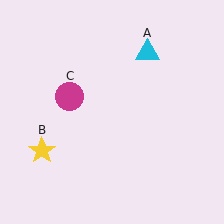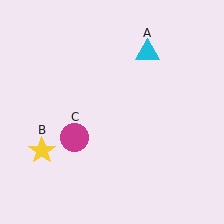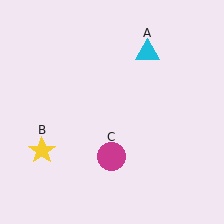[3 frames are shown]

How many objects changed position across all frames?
1 object changed position: magenta circle (object C).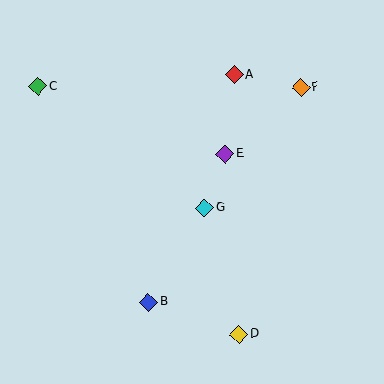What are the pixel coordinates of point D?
Point D is at (239, 334).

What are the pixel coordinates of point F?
Point F is at (301, 87).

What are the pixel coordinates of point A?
Point A is at (234, 75).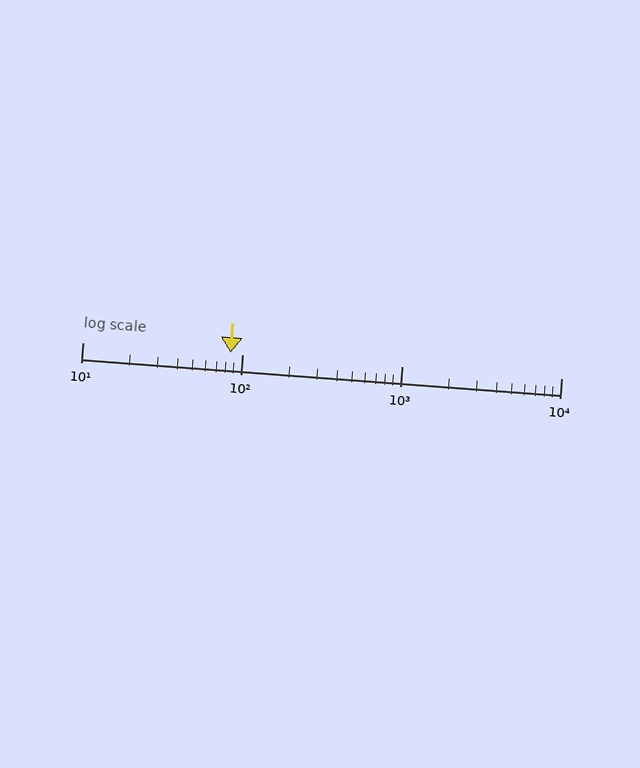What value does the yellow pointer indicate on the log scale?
The pointer indicates approximately 85.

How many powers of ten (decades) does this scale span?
The scale spans 3 decades, from 10 to 10000.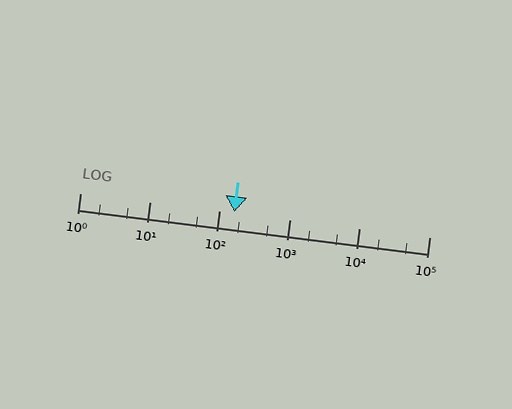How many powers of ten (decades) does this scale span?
The scale spans 5 decades, from 1 to 100000.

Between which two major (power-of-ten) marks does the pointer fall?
The pointer is between 100 and 1000.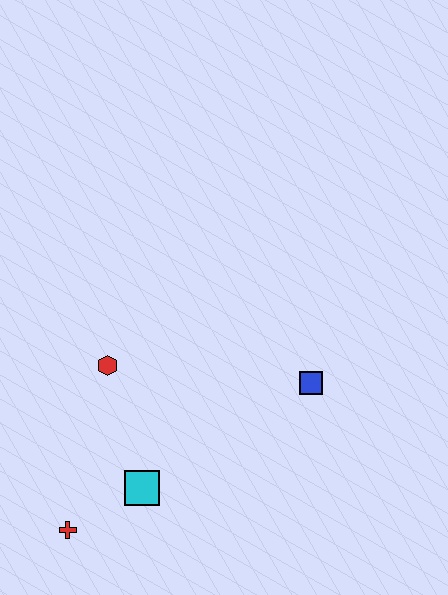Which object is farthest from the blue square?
The red cross is farthest from the blue square.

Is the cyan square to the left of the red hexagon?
No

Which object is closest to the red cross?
The cyan square is closest to the red cross.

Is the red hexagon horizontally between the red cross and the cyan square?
Yes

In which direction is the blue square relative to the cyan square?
The blue square is to the right of the cyan square.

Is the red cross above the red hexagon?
No